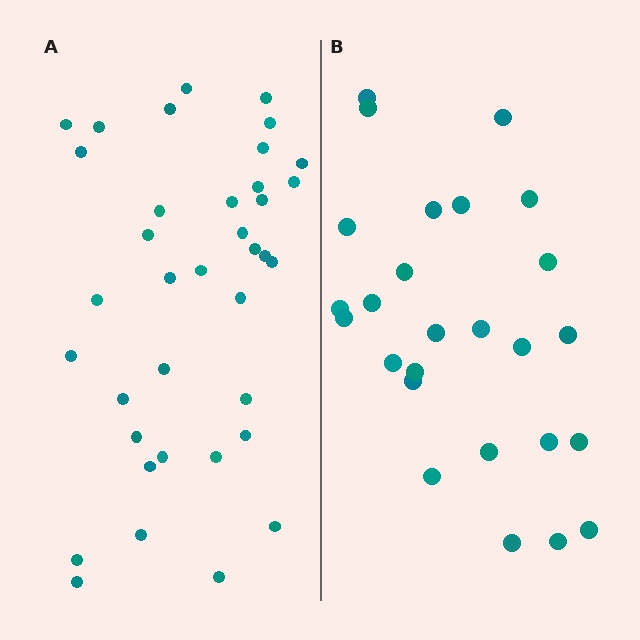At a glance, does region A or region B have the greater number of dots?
Region A (the left region) has more dots.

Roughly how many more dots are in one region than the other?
Region A has roughly 12 or so more dots than region B.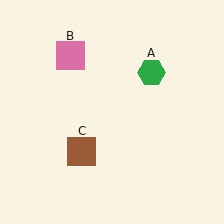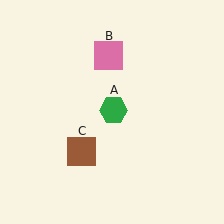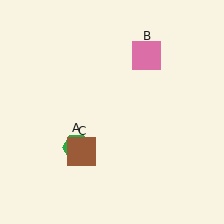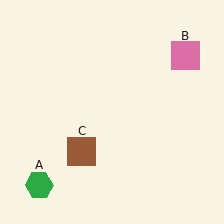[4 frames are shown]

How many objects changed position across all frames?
2 objects changed position: green hexagon (object A), pink square (object B).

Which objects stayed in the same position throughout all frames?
Brown square (object C) remained stationary.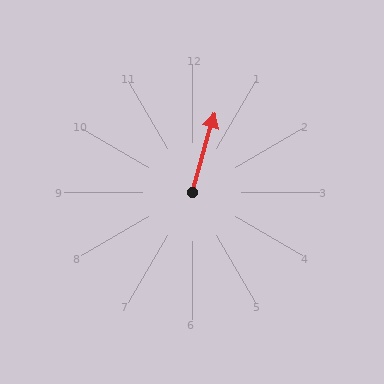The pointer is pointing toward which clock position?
Roughly 1 o'clock.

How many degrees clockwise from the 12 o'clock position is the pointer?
Approximately 16 degrees.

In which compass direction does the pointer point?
North.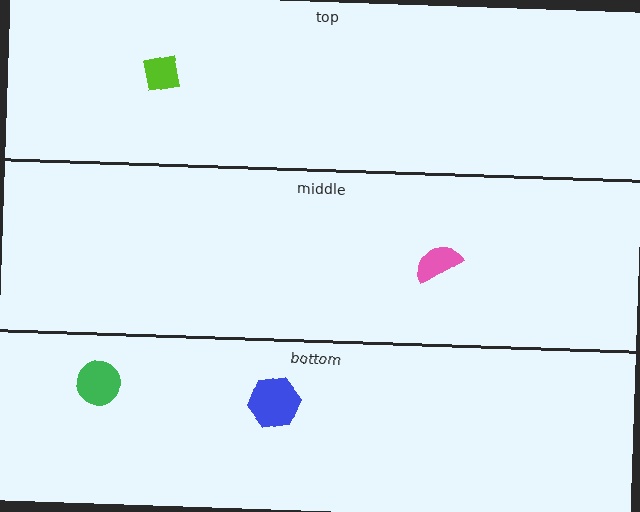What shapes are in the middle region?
The pink semicircle.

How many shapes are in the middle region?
1.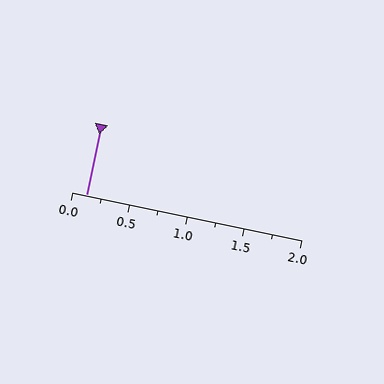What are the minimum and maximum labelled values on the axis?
The axis runs from 0.0 to 2.0.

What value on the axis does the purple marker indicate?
The marker indicates approximately 0.12.